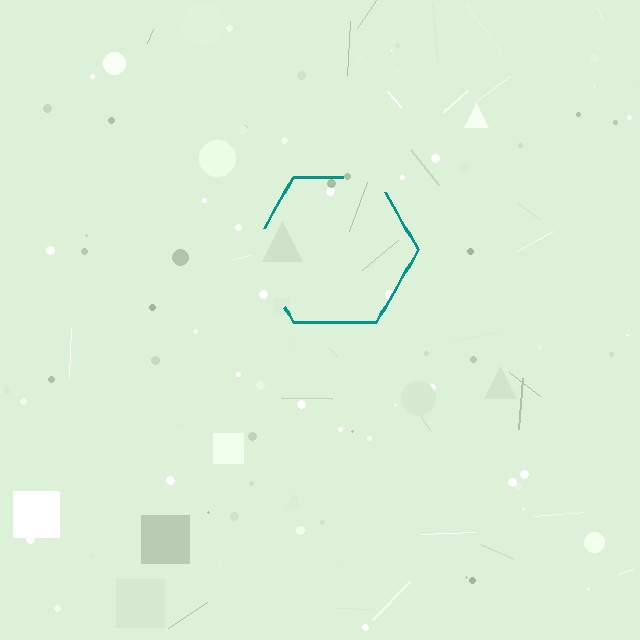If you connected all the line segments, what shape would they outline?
They would outline a hexagon.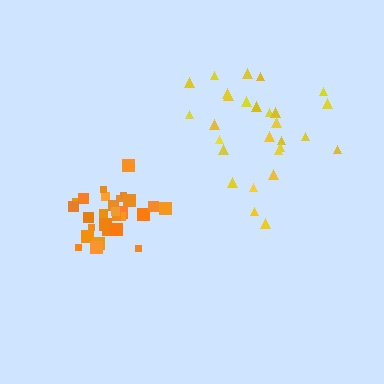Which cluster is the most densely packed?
Orange.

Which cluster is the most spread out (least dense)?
Yellow.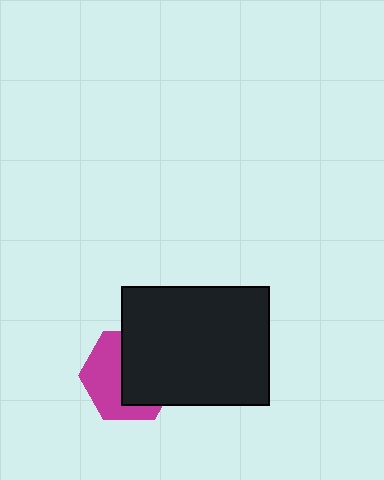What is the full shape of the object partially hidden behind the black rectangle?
The partially hidden object is a magenta hexagon.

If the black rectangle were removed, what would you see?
You would see the complete magenta hexagon.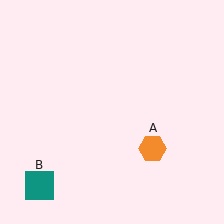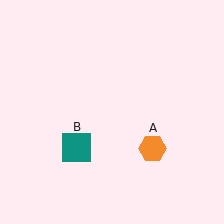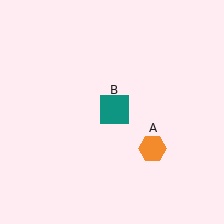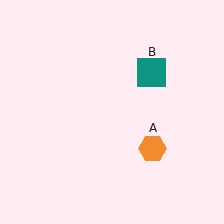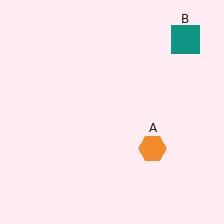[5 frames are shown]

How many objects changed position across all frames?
1 object changed position: teal square (object B).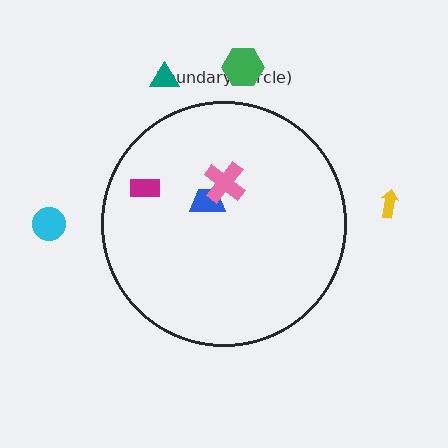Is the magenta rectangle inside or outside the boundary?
Inside.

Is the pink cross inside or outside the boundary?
Inside.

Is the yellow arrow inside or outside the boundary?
Outside.